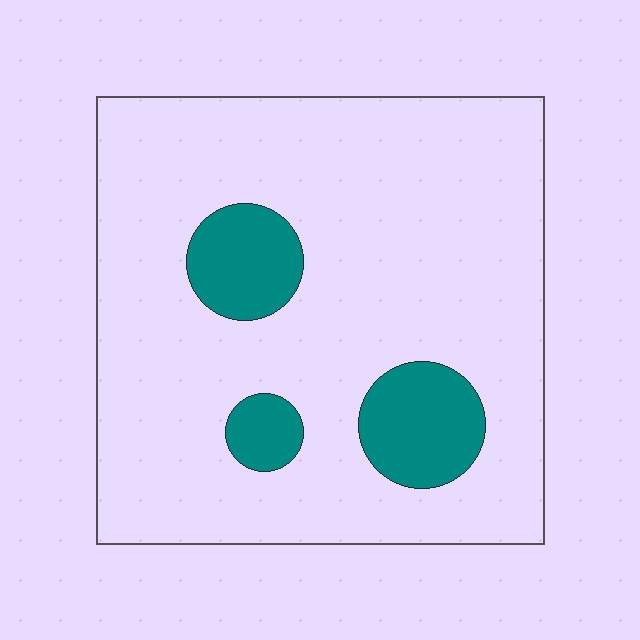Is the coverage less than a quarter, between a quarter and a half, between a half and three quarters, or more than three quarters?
Less than a quarter.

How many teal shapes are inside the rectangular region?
3.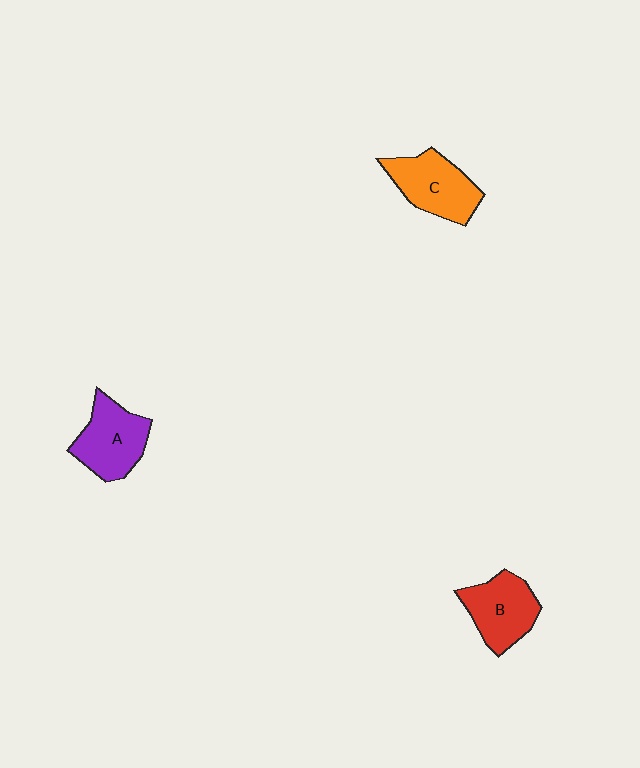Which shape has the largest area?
Shape C (orange).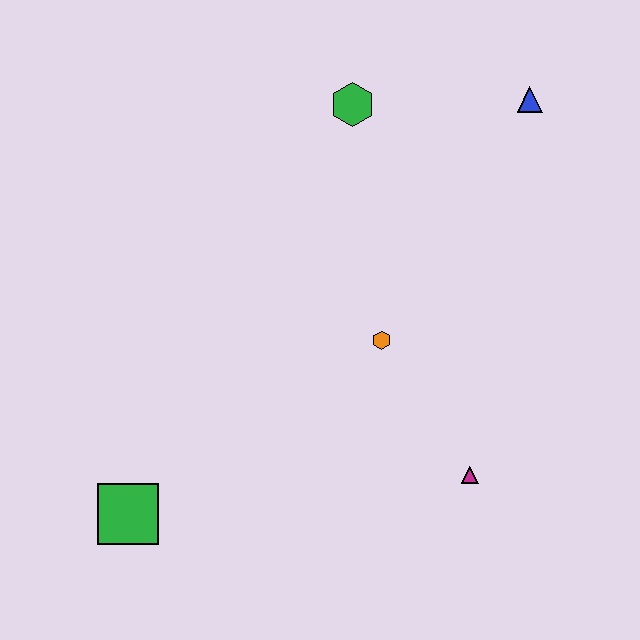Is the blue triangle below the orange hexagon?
No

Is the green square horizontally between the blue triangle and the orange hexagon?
No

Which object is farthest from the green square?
The blue triangle is farthest from the green square.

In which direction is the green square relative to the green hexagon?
The green square is below the green hexagon.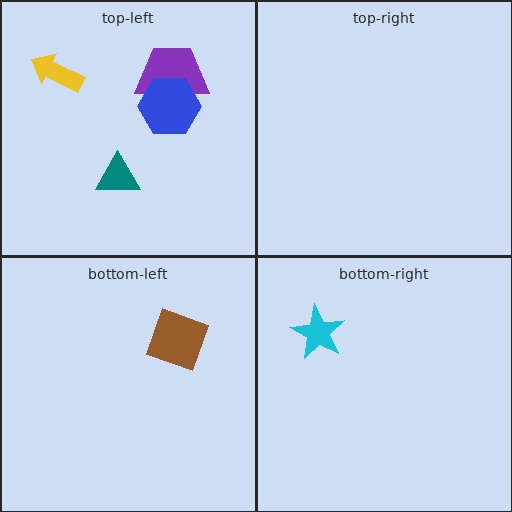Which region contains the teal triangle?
The top-left region.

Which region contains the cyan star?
The bottom-right region.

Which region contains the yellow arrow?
The top-left region.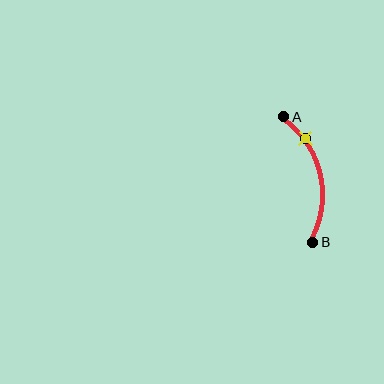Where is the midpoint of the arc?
The arc midpoint is the point on the curve farthest from the straight line joining A and B. It sits to the right of that line.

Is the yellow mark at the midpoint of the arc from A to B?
No. The yellow mark lies on the arc but is closer to endpoint A. The arc midpoint would be at the point on the curve equidistant along the arc from both A and B.